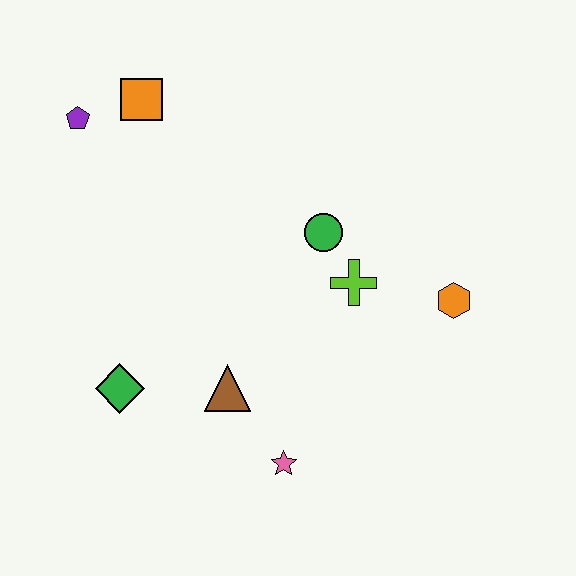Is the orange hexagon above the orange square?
No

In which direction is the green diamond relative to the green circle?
The green diamond is to the left of the green circle.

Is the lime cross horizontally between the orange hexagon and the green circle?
Yes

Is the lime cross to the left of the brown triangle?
No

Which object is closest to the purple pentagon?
The orange square is closest to the purple pentagon.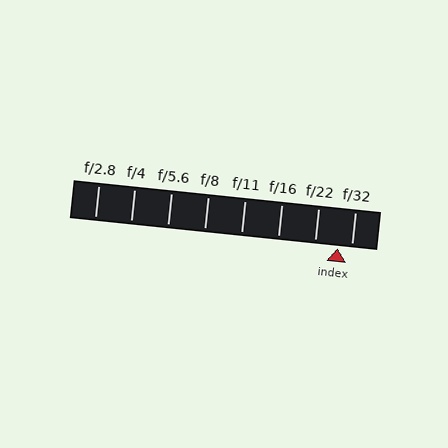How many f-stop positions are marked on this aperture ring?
There are 8 f-stop positions marked.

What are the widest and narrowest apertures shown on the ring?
The widest aperture shown is f/2.8 and the narrowest is f/32.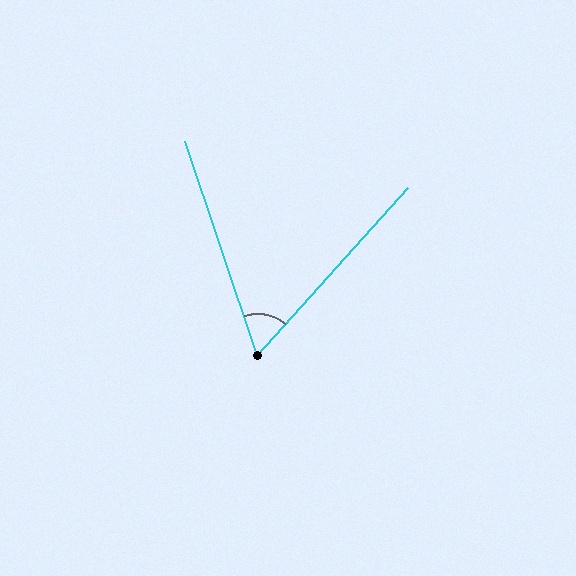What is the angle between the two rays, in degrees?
Approximately 61 degrees.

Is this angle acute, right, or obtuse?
It is acute.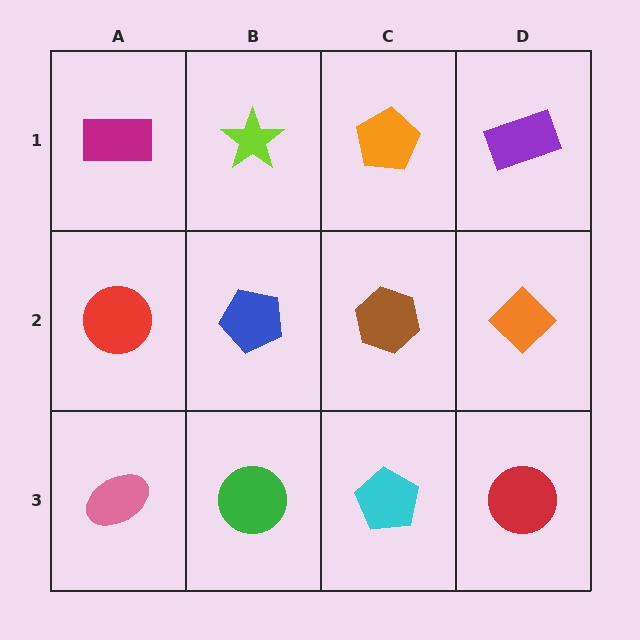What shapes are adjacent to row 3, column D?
An orange diamond (row 2, column D), a cyan pentagon (row 3, column C).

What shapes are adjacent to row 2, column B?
A lime star (row 1, column B), a green circle (row 3, column B), a red circle (row 2, column A), a brown hexagon (row 2, column C).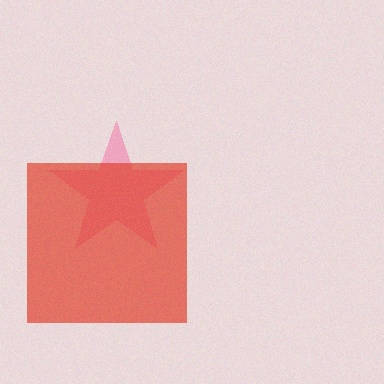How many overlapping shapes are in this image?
There are 2 overlapping shapes in the image.